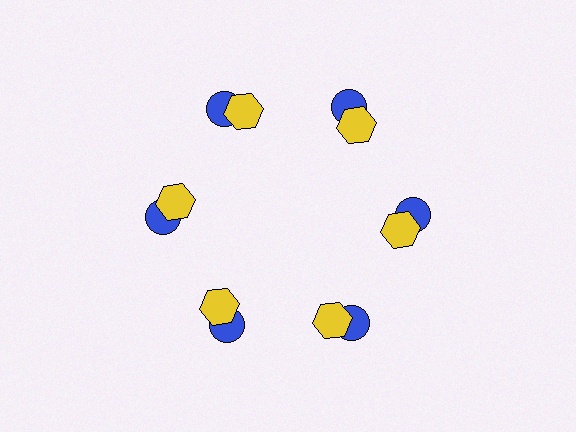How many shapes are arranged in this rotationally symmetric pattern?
There are 12 shapes, arranged in 6 groups of 2.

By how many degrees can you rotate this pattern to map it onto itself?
The pattern maps onto itself every 60 degrees of rotation.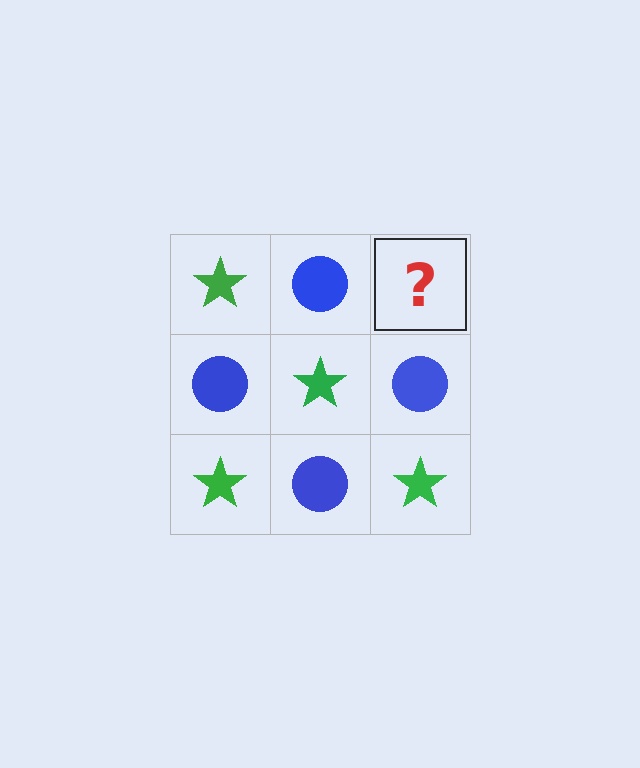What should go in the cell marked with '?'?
The missing cell should contain a green star.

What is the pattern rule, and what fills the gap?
The rule is that it alternates green star and blue circle in a checkerboard pattern. The gap should be filled with a green star.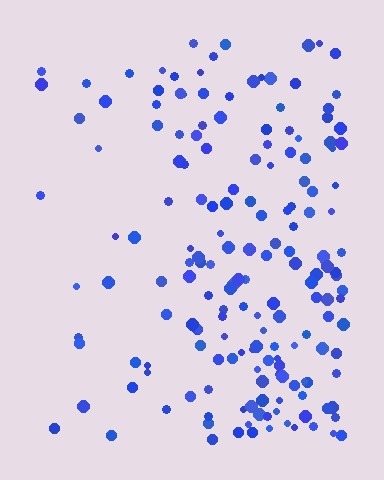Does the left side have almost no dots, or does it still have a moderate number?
Still a moderate number, just noticeably fewer than the right.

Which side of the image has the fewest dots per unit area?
The left.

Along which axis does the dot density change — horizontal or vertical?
Horizontal.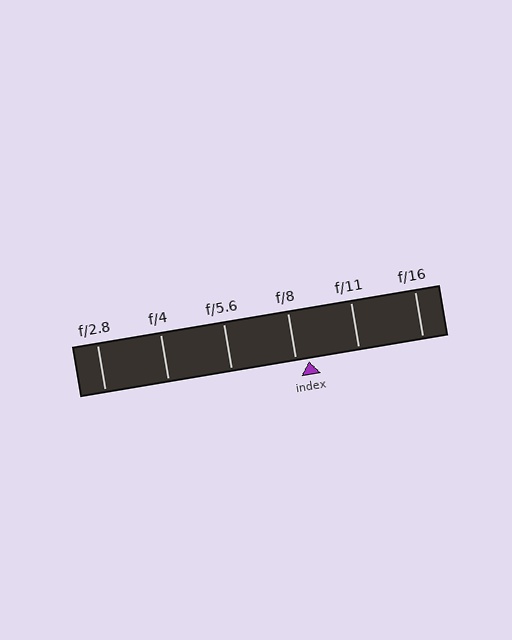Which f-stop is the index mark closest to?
The index mark is closest to f/8.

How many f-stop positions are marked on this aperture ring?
There are 6 f-stop positions marked.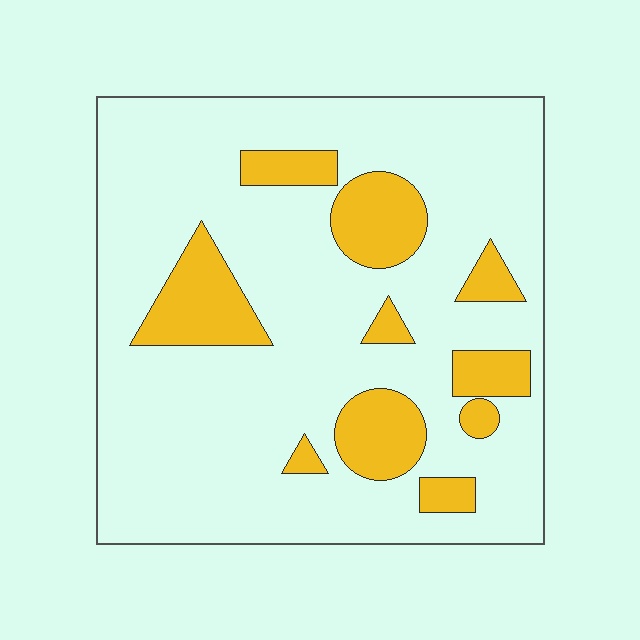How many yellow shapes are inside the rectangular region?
10.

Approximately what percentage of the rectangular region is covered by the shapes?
Approximately 20%.